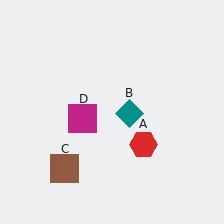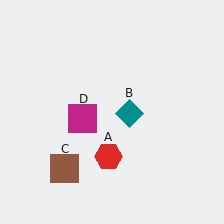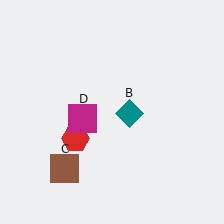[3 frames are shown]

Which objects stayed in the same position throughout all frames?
Teal diamond (object B) and brown square (object C) and magenta square (object D) remained stationary.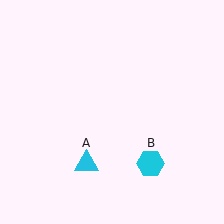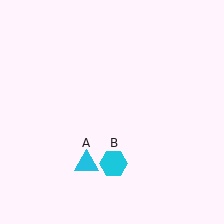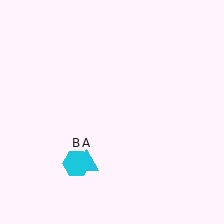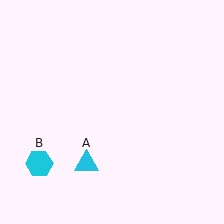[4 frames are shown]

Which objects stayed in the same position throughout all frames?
Cyan triangle (object A) remained stationary.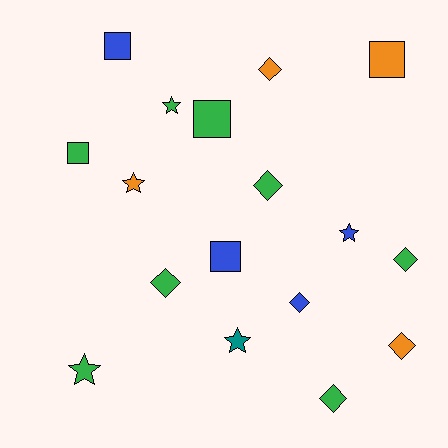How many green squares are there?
There are 2 green squares.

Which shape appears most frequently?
Diamond, with 7 objects.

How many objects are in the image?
There are 17 objects.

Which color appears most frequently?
Green, with 8 objects.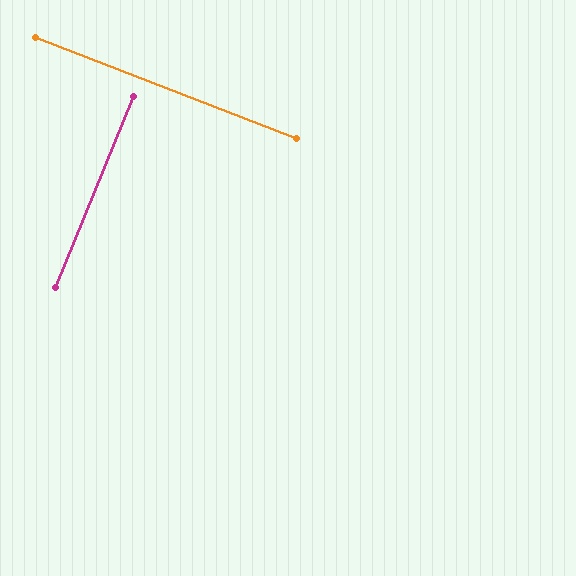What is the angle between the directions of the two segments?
Approximately 89 degrees.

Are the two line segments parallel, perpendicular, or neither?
Perpendicular — they meet at approximately 89°.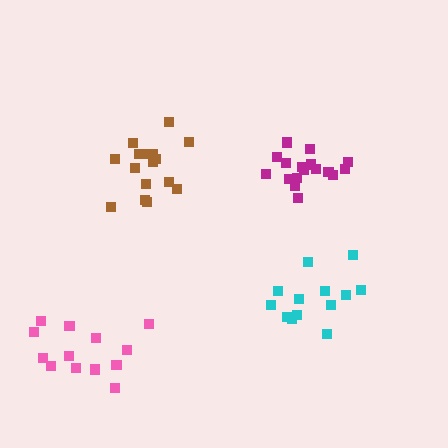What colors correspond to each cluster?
The clusters are colored: magenta, brown, cyan, pink.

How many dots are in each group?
Group 1: 17 dots, Group 2: 16 dots, Group 3: 13 dots, Group 4: 13 dots (59 total).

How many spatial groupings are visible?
There are 4 spatial groupings.